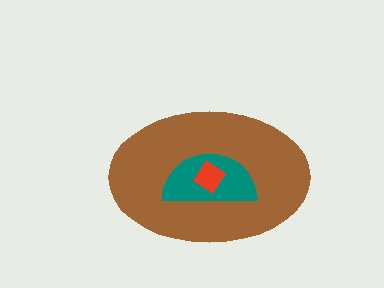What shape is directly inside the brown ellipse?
The teal semicircle.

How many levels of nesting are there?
3.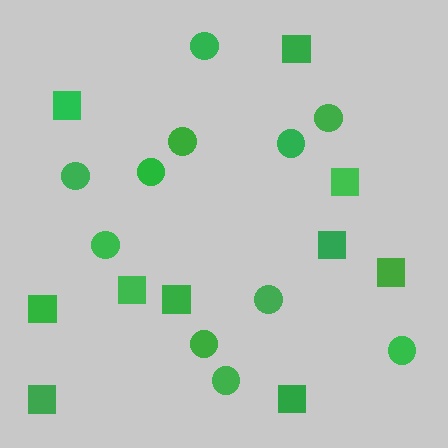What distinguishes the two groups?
There are 2 groups: one group of circles (11) and one group of squares (10).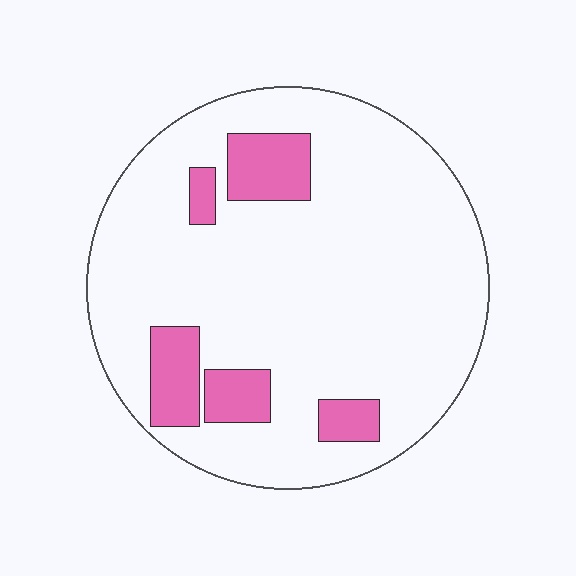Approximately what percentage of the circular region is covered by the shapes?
Approximately 15%.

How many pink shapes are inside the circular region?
5.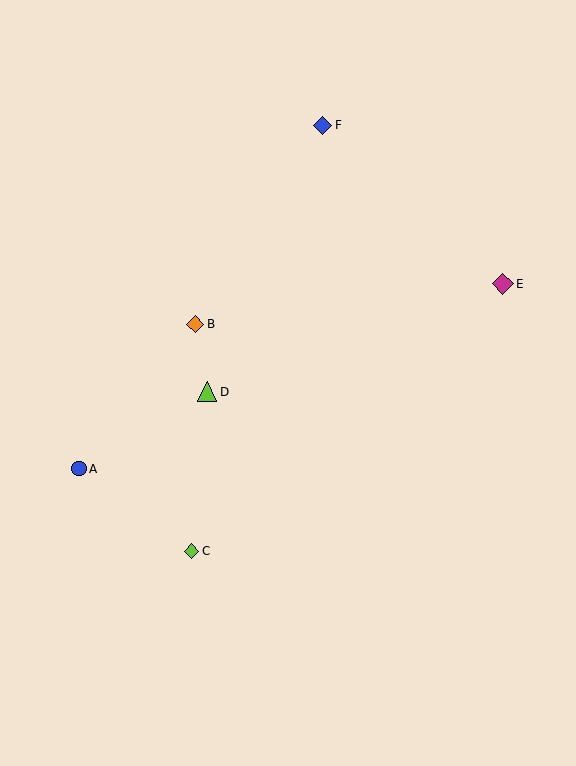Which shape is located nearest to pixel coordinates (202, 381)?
The lime triangle (labeled D) at (207, 392) is nearest to that location.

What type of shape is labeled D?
Shape D is a lime triangle.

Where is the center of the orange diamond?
The center of the orange diamond is at (195, 324).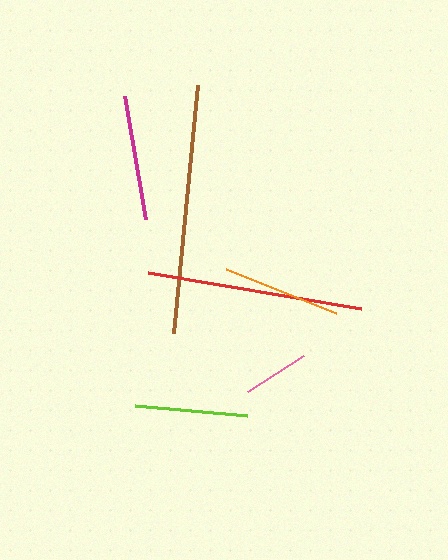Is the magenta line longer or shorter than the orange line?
The magenta line is longer than the orange line.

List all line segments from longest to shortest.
From longest to shortest: brown, red, magenta, orange, lime, pink.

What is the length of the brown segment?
The brown segment is approximately 250 pixels long.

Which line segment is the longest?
The brown line is the longest at approximately 250 pixels.